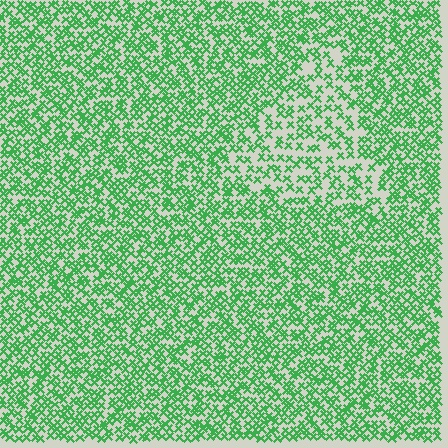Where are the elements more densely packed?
The elements are more densely packed outside the triangle boundary.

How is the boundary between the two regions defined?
The boundary is defined by a change in element density (approximately 1.8x ratio). All elements are the same color, size, and shape.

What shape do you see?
I see a triangle.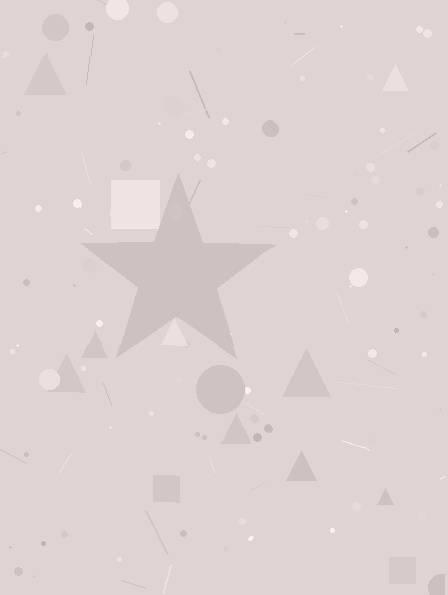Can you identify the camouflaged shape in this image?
The camouflaged shape is a star.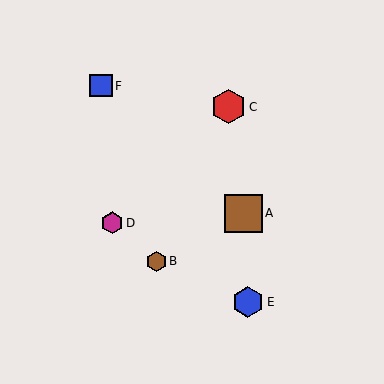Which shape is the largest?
The brown square (labeled A) is the largest.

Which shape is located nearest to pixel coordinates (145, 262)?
The brown hexagon (labeled B) at (156, 261) is nearest to that location.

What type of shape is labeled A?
Shape A is a brown square.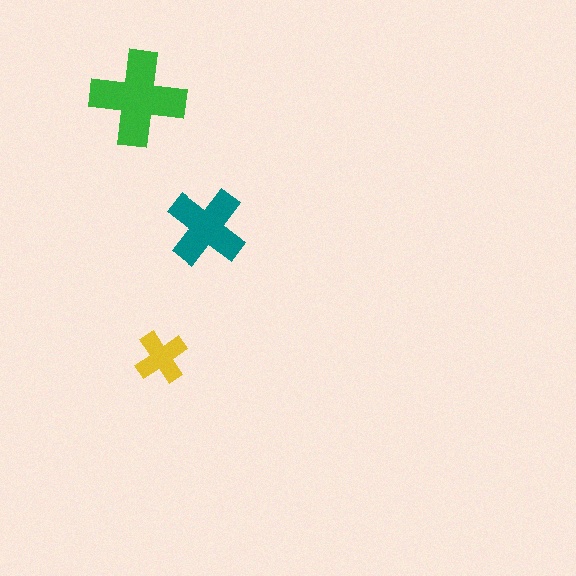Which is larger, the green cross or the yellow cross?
The green one.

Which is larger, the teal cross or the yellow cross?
The teal one.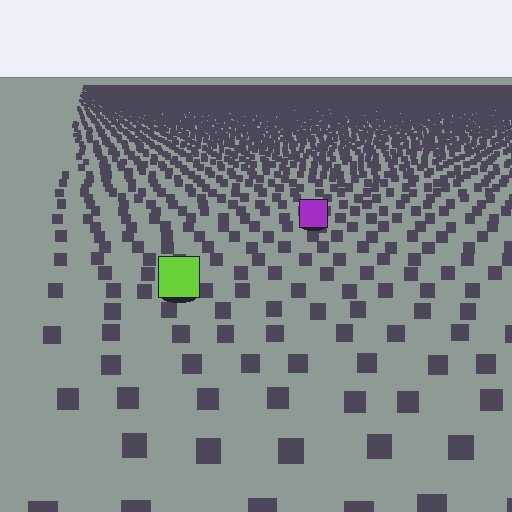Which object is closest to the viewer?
The lime square is closest. The texture marks near it are larger and more spread out.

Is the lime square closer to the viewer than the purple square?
Yes. The lime square is closer — you can tell from the texture gradient: the ground texture is coarser near it.